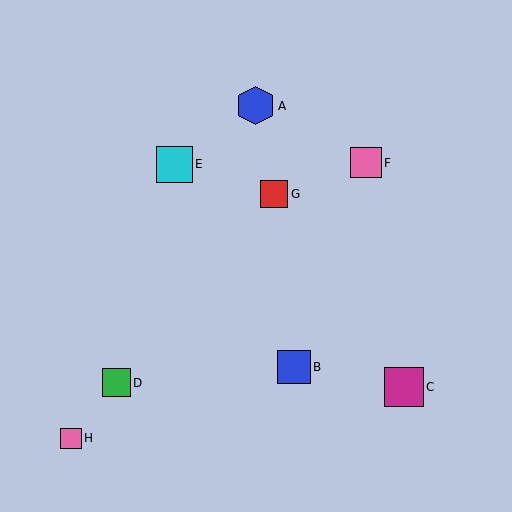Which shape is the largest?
The blue hexagon (labeled A) is the largest.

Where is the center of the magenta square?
The center of the magenta square is at (404, 387).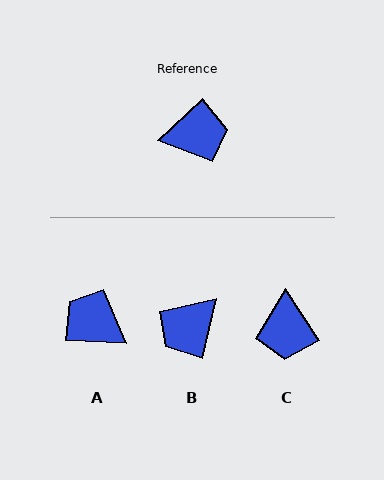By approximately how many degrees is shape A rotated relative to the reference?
Approximately 135 degrees counter-clockwise.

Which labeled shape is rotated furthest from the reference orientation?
B, about 145 degrees away.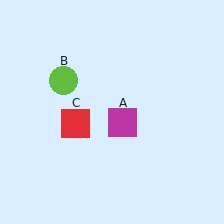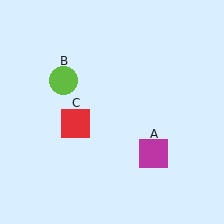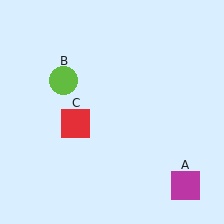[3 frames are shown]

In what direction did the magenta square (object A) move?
The magenta square (object A) moved down and to the right.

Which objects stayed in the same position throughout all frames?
Lime circle (object B) and red square (object C) remained stationary.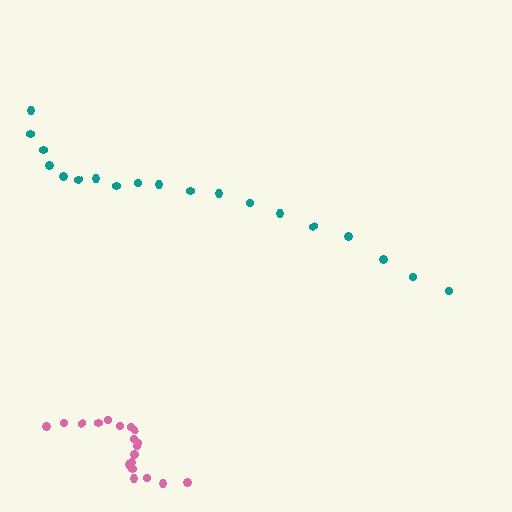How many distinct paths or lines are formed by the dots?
There are 2 distinct paths.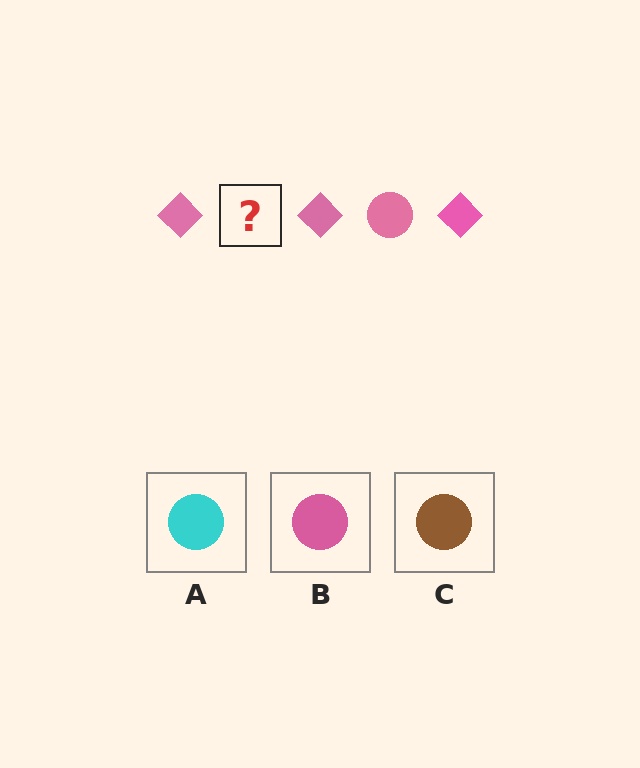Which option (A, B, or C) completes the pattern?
B.